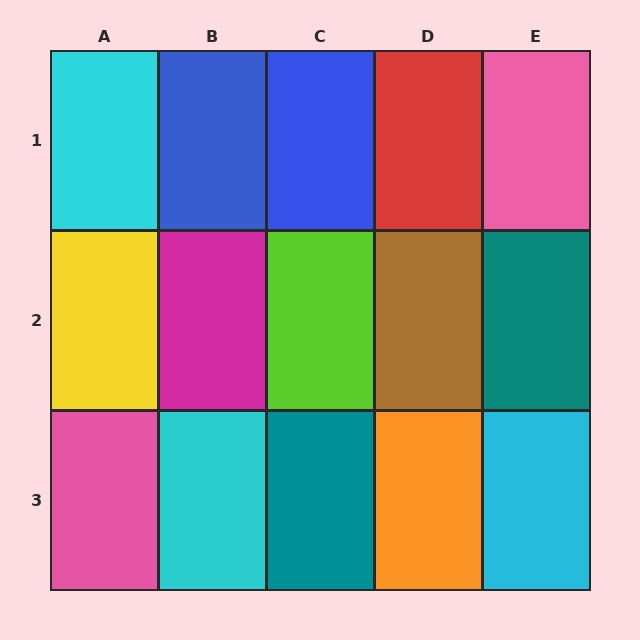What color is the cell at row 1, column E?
Pink.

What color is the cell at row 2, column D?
Brown.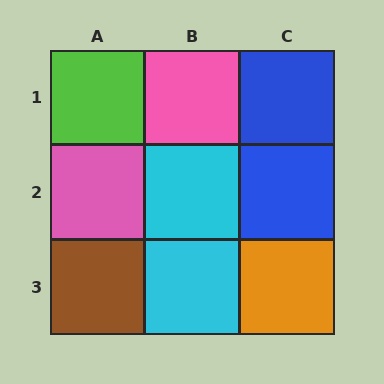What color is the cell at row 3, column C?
Orange.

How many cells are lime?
1 cell is lime.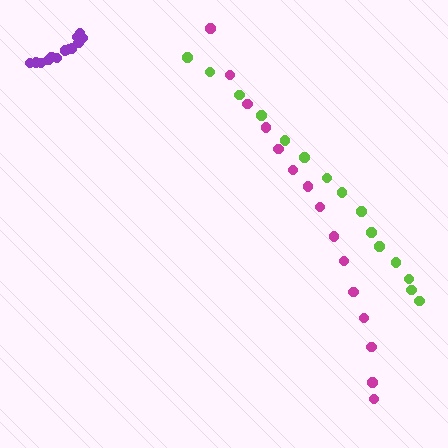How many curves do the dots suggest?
There are 3 distinct paths.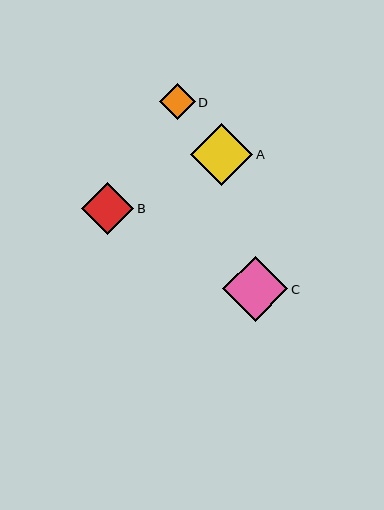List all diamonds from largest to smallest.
From largest to smallest: C, A, B, D.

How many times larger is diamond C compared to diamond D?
Diamond C is approximately 1.8 times the size of diamond D.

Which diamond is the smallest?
Diamond D is the smallest with a size of approximately 36 pixels.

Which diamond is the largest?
Diamond C is the largest with a size of approximately 65 pixels.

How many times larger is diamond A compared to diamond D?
Diamond A is approximately 1.7 times the size of diamond D.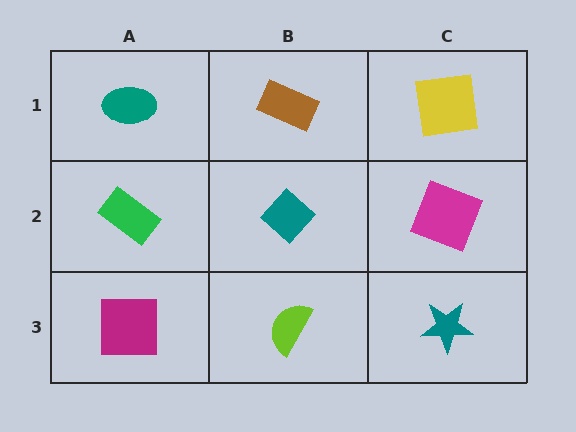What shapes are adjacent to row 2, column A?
A teal ellipse (row 1, column A), a magenta square (row 3, column A), a teal diamond (row 2, column B).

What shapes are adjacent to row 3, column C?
A magenta square (row 2, column C), a lime semicircle (row 3, column B).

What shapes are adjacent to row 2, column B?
A brown rectangle (row 1, column B), a lime semicircle (row 3, column B), a green rectangle (row 2, column A), a magenta square (row 2, column C).